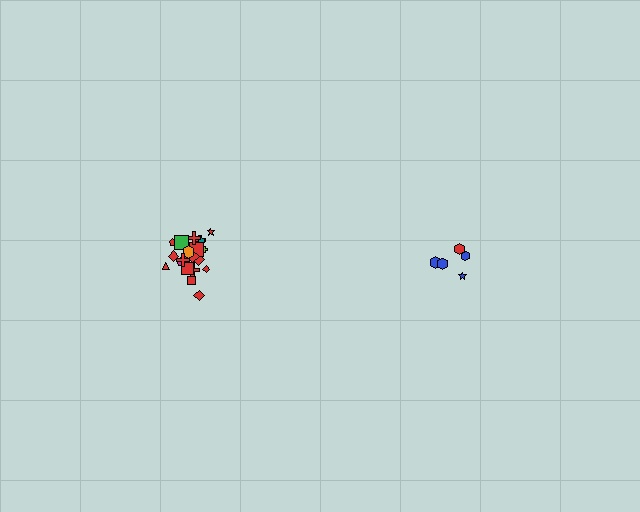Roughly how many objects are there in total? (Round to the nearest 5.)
Roughly 25 objects in total.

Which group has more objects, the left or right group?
The left group.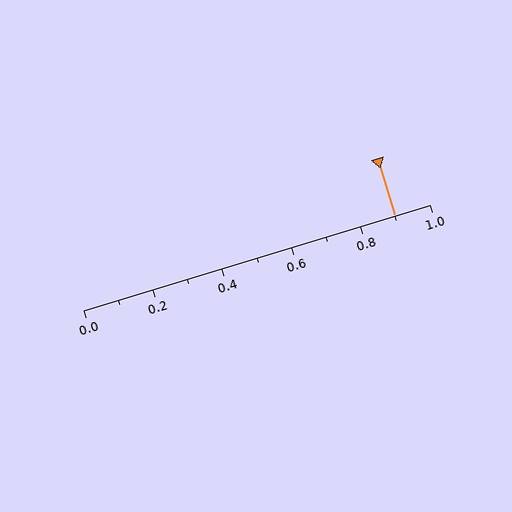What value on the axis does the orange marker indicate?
The marker indicates approximately 0.9.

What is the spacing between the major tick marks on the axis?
The major ticks are spaced 0.2 apart.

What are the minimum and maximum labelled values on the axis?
The axis runs from 0.0 to 1.0.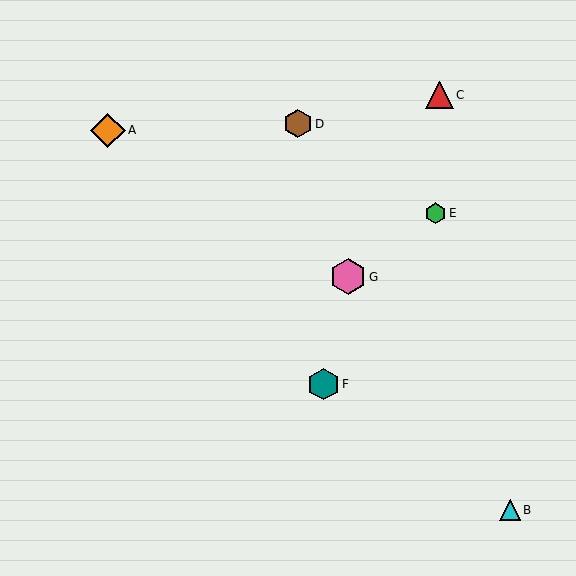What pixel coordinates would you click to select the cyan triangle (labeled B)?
Click at (510, 510) to select the cyan triangle B.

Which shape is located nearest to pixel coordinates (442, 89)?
The red triangle (labeled C) at (439, 95) is nearest to that location.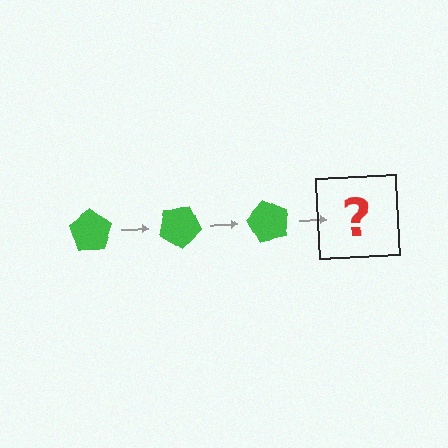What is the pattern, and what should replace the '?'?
The pattern is that the pentagon rotates 30 degrees each step. The '?' should be a green pentagon rotated 90 degrees.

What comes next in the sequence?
The next element should be a green pentagon rotated 90 degrees.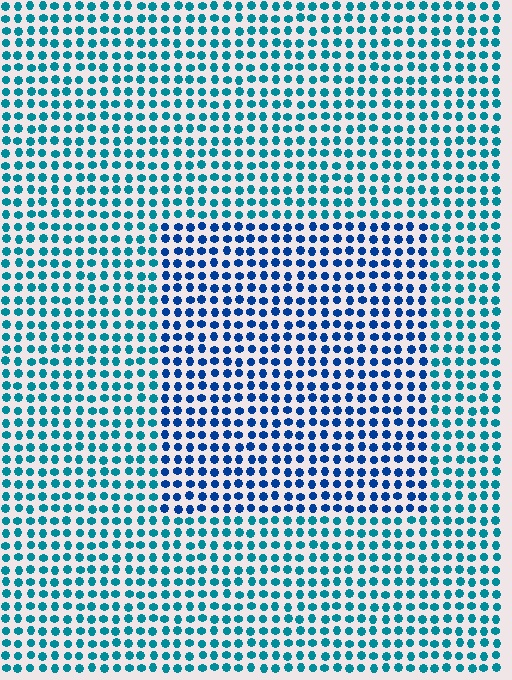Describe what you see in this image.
The image is filled with small teal elements in a uniform arrangement. A rectangle-shaped region is visible where the elements are tinted to a slightly different hue, forming a subtle color boundary.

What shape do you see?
I see a rectangle.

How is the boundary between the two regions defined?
The boundary is defined purely by a slight shift in hue (about 32 degrees). Spacing, size, and orientation are identical on both sides.